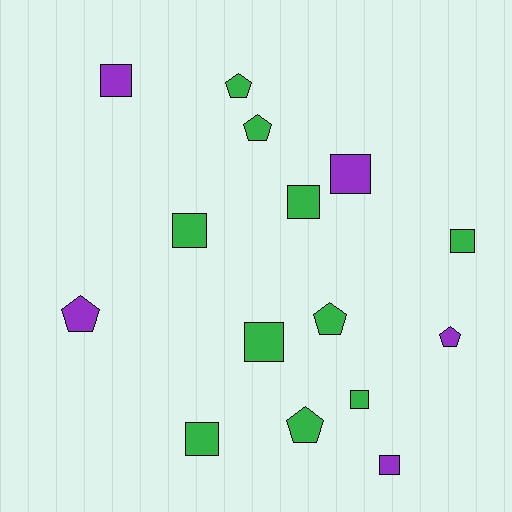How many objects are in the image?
There are 15 objects.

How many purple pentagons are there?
There are 2 purple pentagons.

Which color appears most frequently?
Green, with 10 objects.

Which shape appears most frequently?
Square, with 9 objects.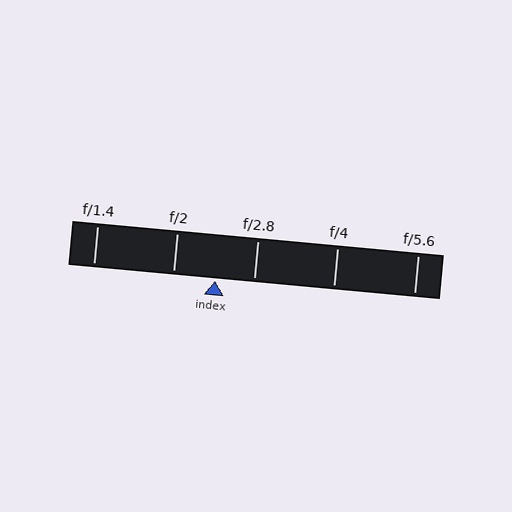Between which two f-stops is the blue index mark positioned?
The index mark is between f/2 and f/2.8.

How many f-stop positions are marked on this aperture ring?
There are 5 f-stop positions marked.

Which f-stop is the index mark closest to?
The index mark is closest to f/2.8.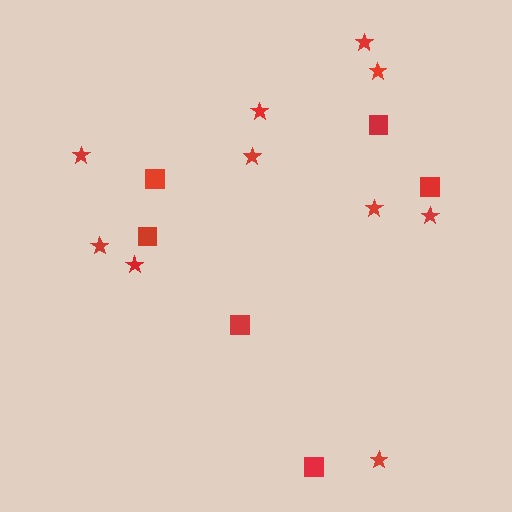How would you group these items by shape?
There are 2 groups: one group of squares (6) and one group of stars (10).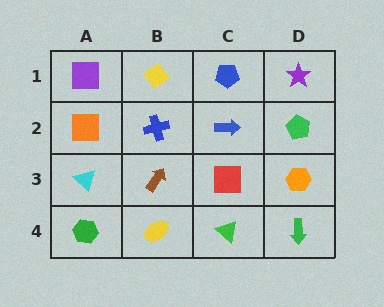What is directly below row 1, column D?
A green pentagon.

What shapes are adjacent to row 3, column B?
A blue cross (row 2, column B), a yellow ellipse (row 4, column B), a cyan triangle (row 3, column A), a red square (row 3, column C).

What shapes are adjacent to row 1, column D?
A green pentagon (row 2, column D), a blue pentagon (row 1, column C).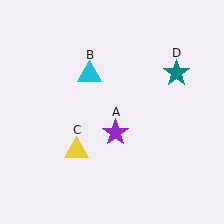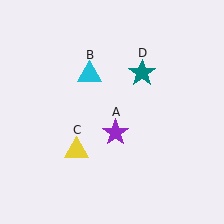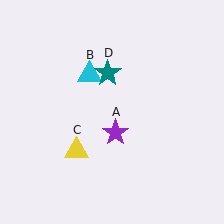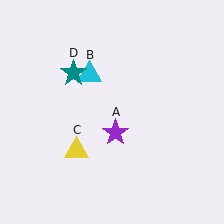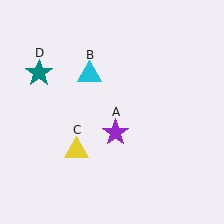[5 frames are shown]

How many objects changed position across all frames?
1 object changed position: teal star (object D).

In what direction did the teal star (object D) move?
The teal star (object D) moved left.